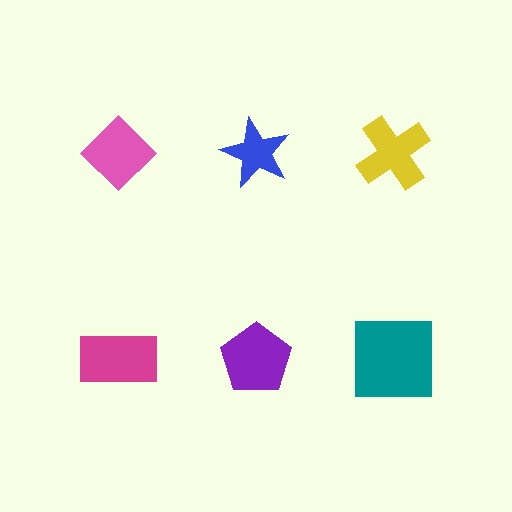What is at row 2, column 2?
A purple pentagon.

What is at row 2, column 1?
A magenta rectangle.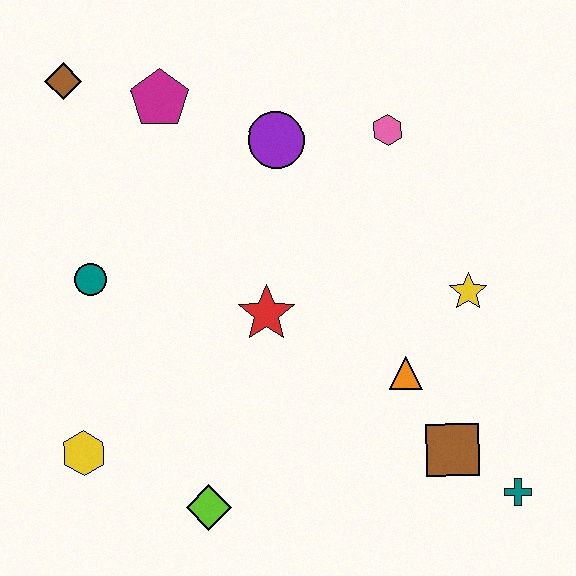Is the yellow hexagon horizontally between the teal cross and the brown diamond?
Yes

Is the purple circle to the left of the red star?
No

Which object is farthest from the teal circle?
The teal cross is farthest from the teal circle.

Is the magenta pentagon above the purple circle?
Yes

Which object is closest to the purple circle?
The pink hexagon is closest to the purple circle.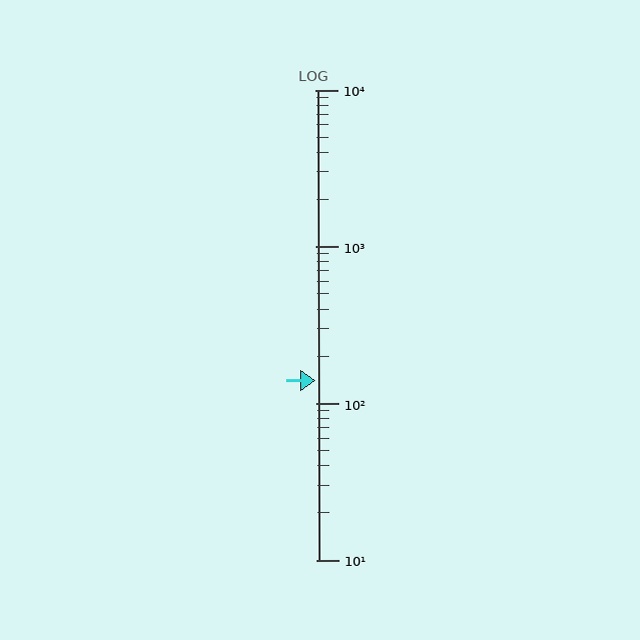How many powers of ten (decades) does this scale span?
The scale spans 3 decades, from 10 to 10000.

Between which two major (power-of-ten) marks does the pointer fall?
The pointer is between 100 and 1000.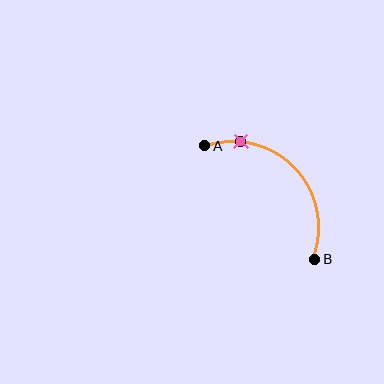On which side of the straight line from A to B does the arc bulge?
The arc bulges above and to the right of the straight line connecting A and B.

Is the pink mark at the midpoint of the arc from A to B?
No. The pink mark lies on the arc but is closer to endpoint A. The arc midpoint would be at the point on the curve equidistant along the arc from both A and B.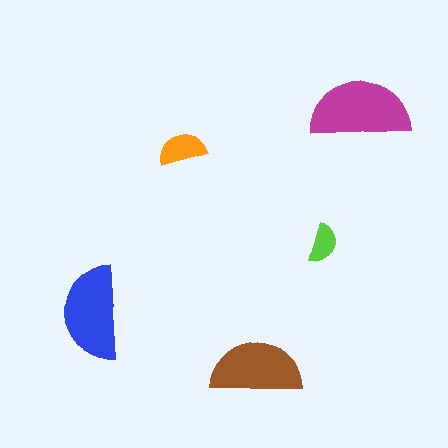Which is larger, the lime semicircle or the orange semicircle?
The orange one.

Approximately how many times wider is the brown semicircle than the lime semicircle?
About 2.5 times wider.